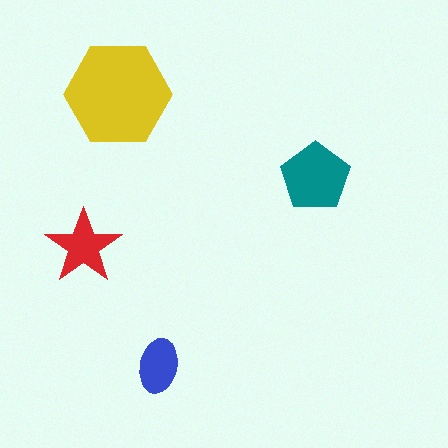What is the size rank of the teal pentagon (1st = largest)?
2nd.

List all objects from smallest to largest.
The blue ellipse, the red star, the teal pentagon, the yellow hexagon.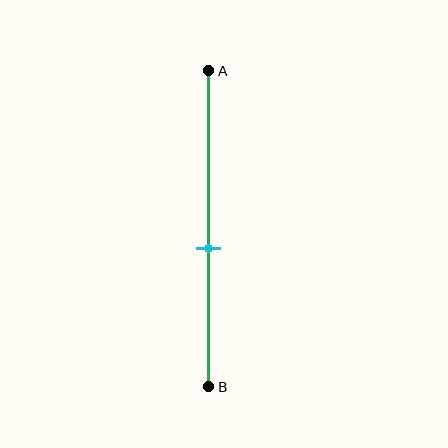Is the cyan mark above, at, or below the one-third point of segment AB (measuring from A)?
The cyan mark is below the one-third point of segment AB.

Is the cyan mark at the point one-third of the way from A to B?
No, the mark is at about 55% from A, not at the 33% one-third point.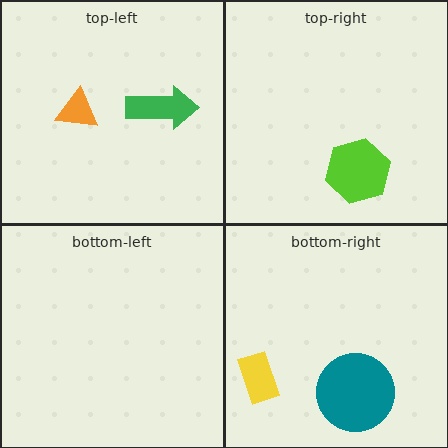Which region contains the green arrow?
The top-left region.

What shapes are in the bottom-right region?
The teal circle, the yellow rectangle.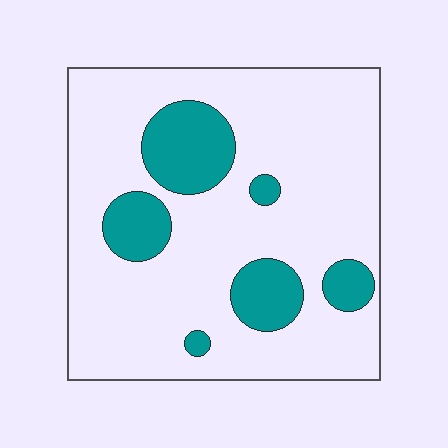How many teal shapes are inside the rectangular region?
6.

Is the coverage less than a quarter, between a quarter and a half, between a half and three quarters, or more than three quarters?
Less than a quarter.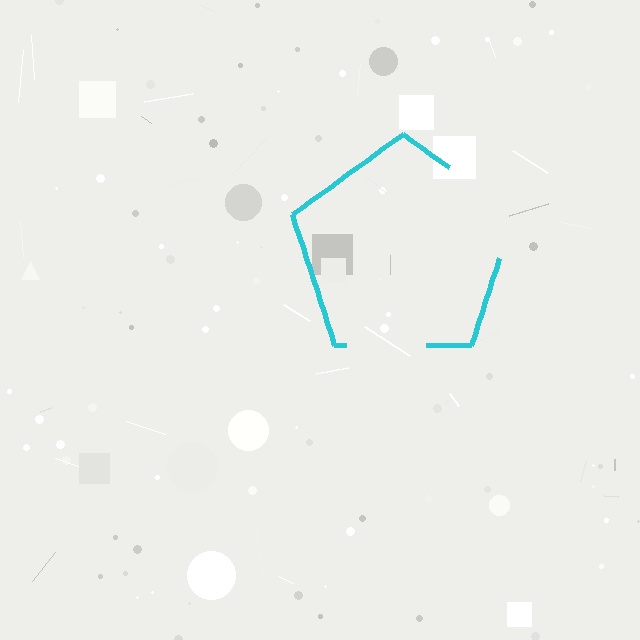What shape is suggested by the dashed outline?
The dashed outline suggests a pentagon.